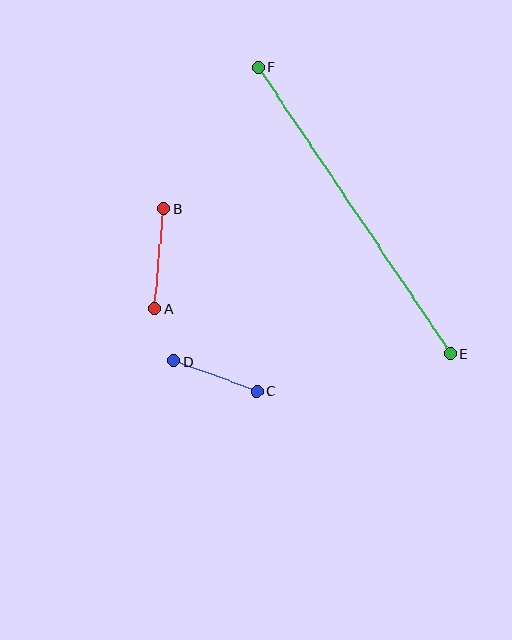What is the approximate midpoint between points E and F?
The midpoint is at approximately (355, 210) pixels.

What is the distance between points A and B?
The distance is approximately 100 pixels.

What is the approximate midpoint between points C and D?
The midpoint is at approximately (215, 376) pixels.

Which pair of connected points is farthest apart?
Points E and F are farthest apart.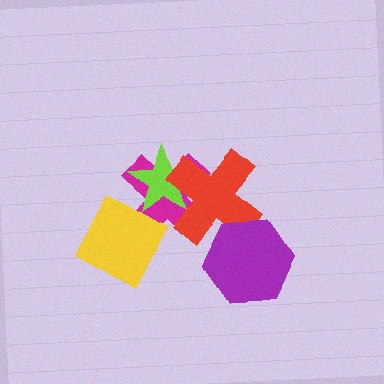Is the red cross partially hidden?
Yes, it is partially covered by another shape.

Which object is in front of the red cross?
The purple hexagon is in front of the red cross.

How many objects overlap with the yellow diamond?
1 object overlaps with the yellow diamond.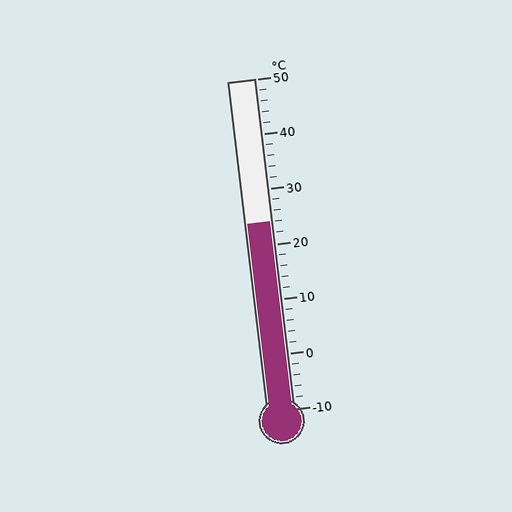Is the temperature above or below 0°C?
The temperature is above 0°C.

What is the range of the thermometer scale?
The thermometer scale ranges from -10°C to 50°C.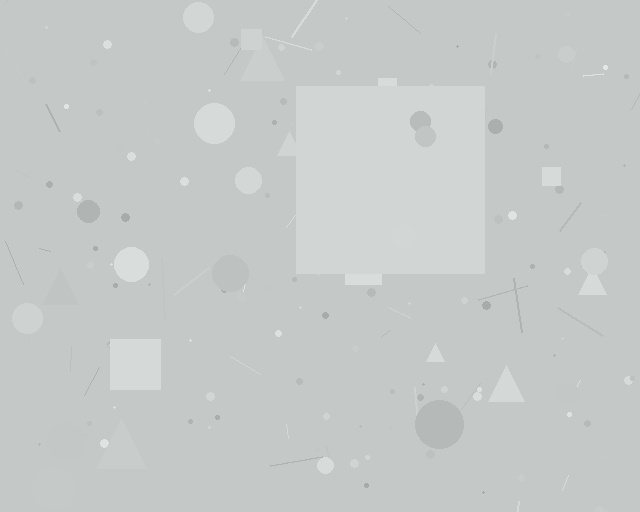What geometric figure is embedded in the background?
A square is embedded in the background.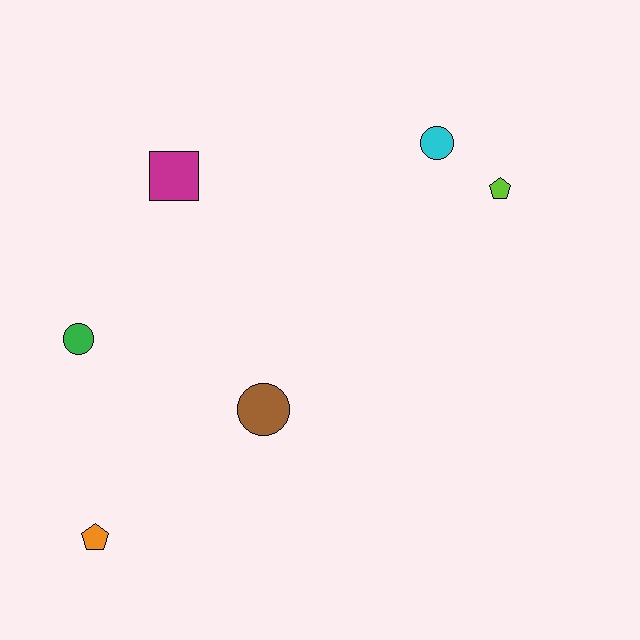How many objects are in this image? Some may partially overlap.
There are 6 objects.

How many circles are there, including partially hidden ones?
There are 3 circles.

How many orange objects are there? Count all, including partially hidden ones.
There is 1 orange object.